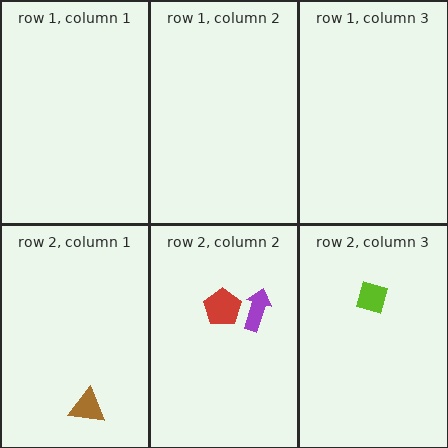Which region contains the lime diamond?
The row 2, column 3 region.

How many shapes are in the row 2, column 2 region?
2.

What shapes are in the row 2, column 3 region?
The lime diamond.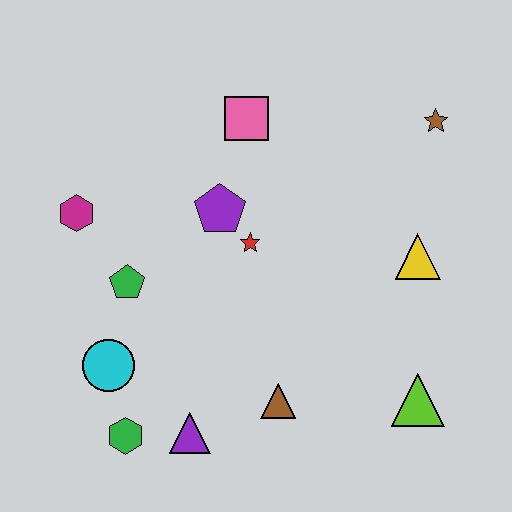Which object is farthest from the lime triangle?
The magenta hexagon is farthest from the lime triangle.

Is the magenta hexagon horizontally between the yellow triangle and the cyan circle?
No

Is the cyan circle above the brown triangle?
Yes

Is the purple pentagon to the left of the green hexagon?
No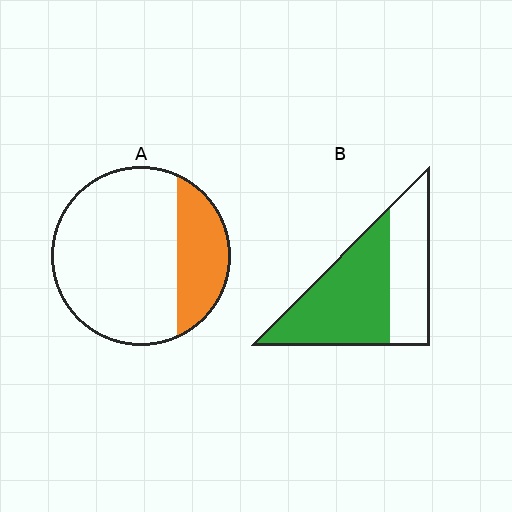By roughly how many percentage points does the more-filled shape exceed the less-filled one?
By roughly 35 percentage points (B over A).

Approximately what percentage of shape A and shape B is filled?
A is approximately 25% and B is approximately 60%.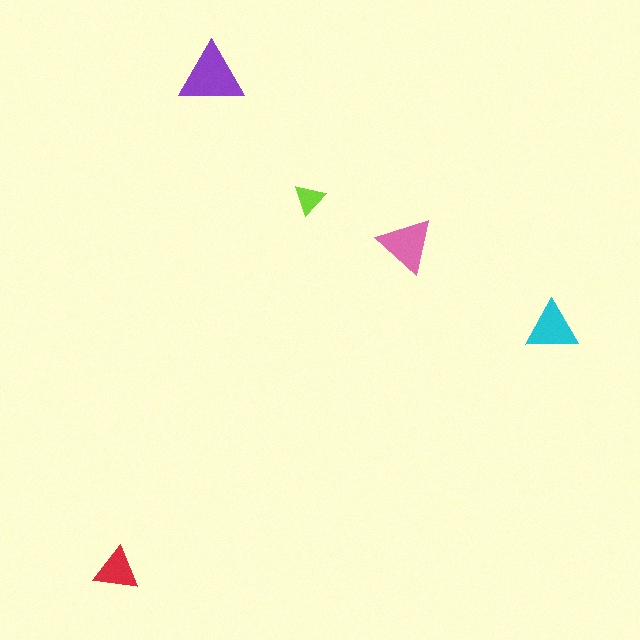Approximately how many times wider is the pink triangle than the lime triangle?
About 2 times wider.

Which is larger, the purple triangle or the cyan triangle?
The purple one.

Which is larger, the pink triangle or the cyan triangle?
The pink one.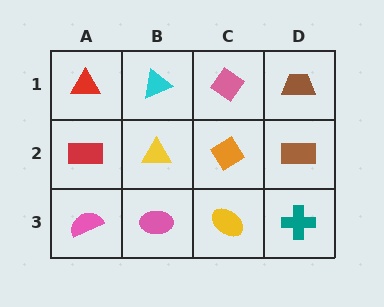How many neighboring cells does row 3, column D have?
2.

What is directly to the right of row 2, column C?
A brown rectangle.